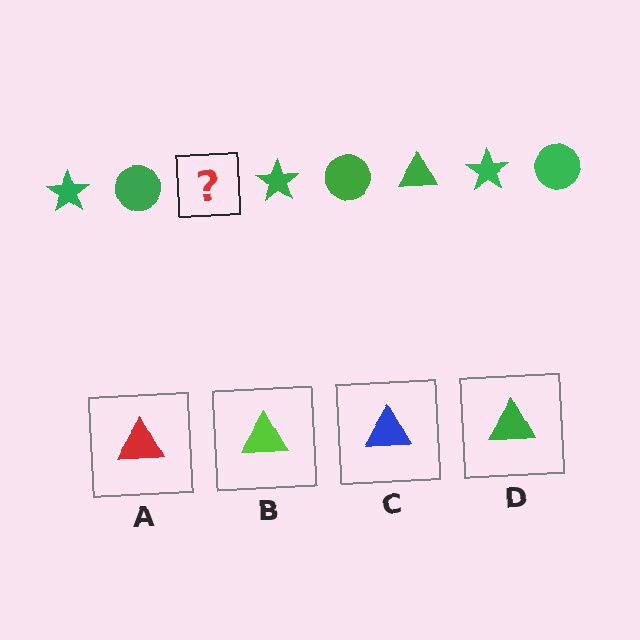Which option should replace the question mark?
Option D.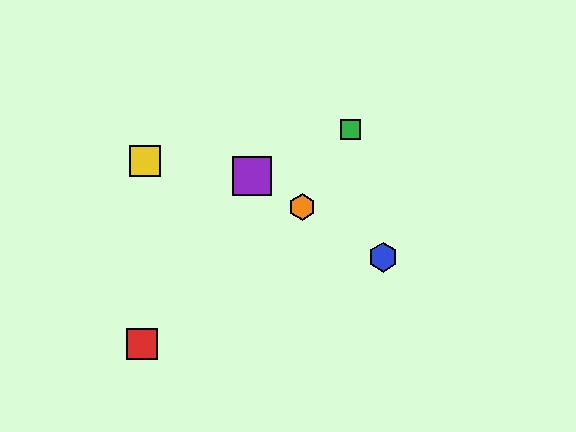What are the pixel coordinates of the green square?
The green square is at (350, 130).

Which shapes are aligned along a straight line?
The blue hexagon, the purple square, the orange hexagon are aligned along a straight line.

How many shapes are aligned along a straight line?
3 shapes (the blue hexagon, the purple square, the orange hexagon) are aligned along a straight line.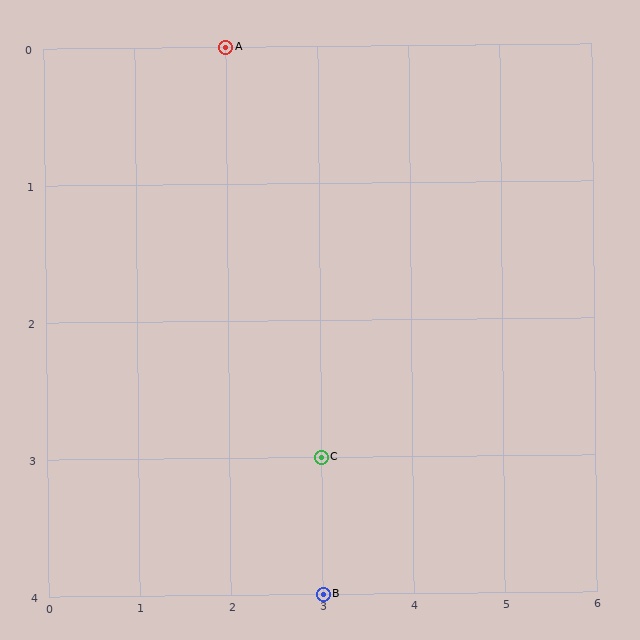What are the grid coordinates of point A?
Point A is at grid coordinates (2, 0).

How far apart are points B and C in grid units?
Points B and C are 1 row apart.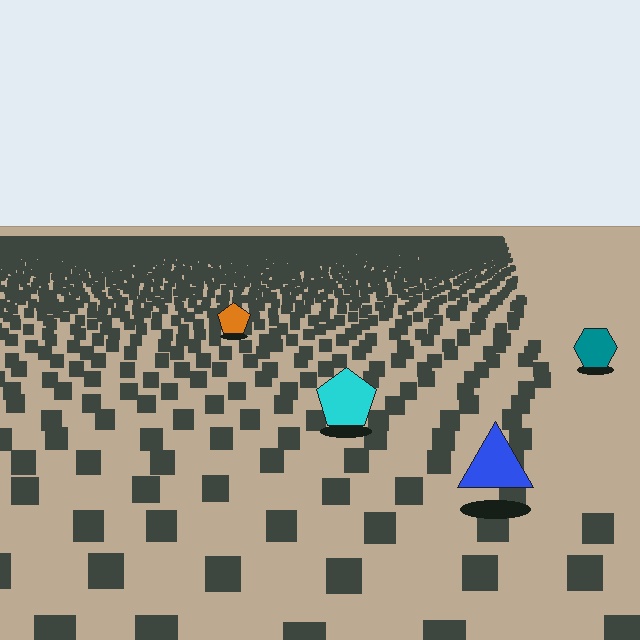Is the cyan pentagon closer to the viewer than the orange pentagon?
Yes. The cyan pentagon is closer — you can tell from the texture gradient: the ground texture is coarser near it.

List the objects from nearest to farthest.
From nearest to farthest: the blue triangle, the cyan pentagon, the teal hexagon, the orange pentagon.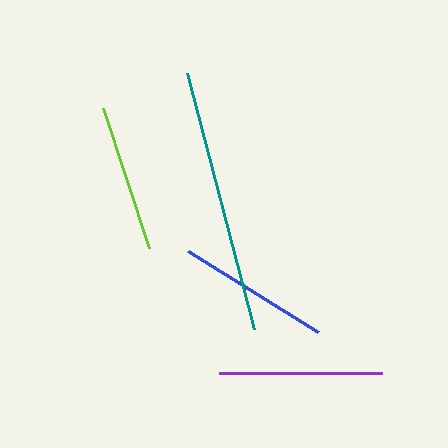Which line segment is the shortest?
The lime line is the shortest at approximately 148 pixels.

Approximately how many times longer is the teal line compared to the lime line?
The teal line is approximately 1.8 times the length of the lime line.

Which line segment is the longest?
The teal line is the longest at approximately 265 pixels.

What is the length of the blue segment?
The blue segment is approximately 153 pixels long.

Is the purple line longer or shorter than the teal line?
The teal line is longer than the purple line.